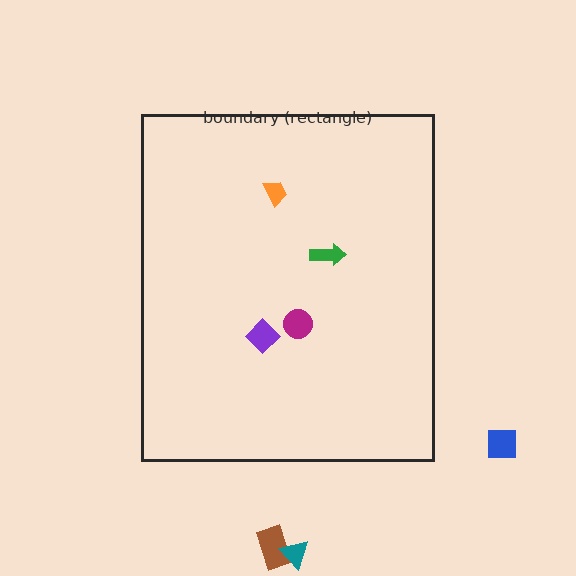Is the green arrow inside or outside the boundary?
Inside.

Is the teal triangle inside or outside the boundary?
Outside.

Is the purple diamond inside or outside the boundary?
Inside.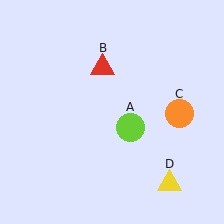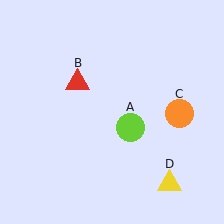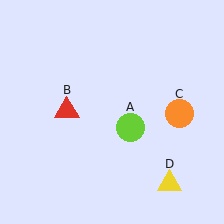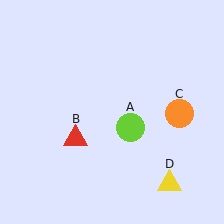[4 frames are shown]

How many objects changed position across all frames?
1 object changed position: red triangle (object B).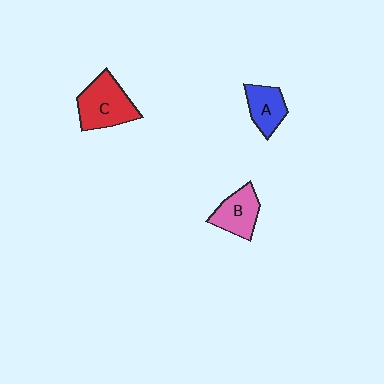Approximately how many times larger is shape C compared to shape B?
Approximately 1.4 times.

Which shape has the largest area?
Shape C (red).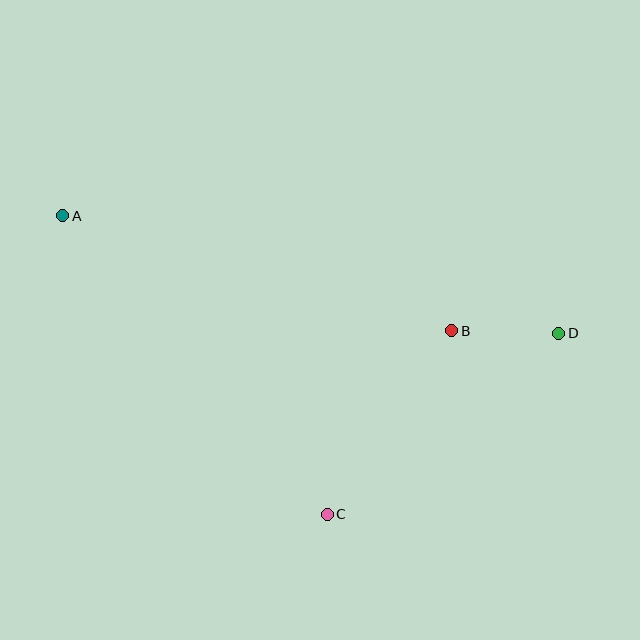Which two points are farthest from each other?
Points A and D are farthest from each other.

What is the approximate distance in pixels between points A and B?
The distance between A and B is approximately 405 pixels.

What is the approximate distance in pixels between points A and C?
The distance between A and C is approximately 399 pixels.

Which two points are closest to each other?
Points B and D are closest to each other.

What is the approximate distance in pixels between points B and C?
The distance between B and C is approximately 222 pixels.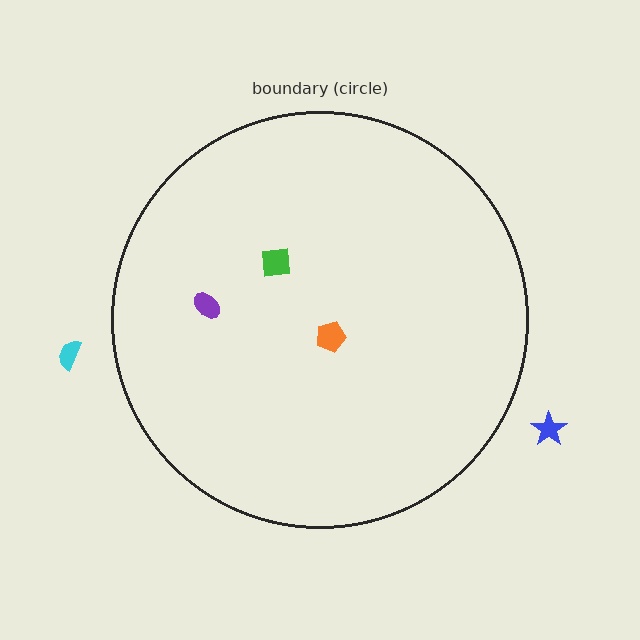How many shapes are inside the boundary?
3 inside, 2 outside.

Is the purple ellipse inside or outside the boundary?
Inside.